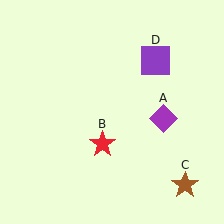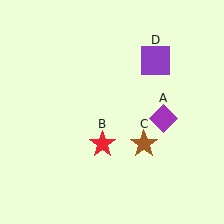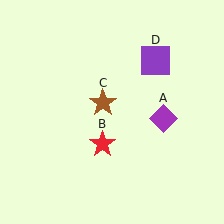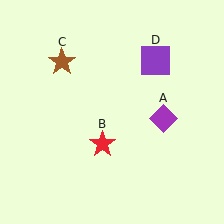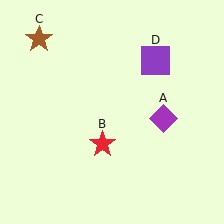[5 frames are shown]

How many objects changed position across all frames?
1 object changed position: brown star (object C).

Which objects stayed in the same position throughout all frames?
Purple diamond (object A) and red star (object B) and purple square (object D) remained stationary.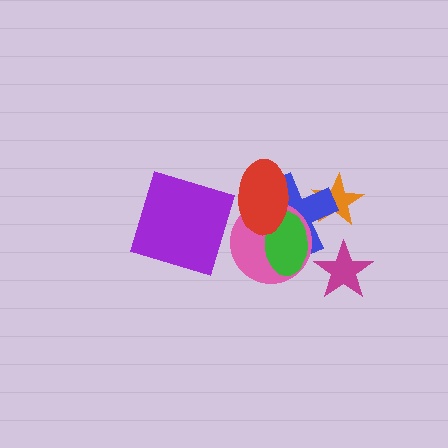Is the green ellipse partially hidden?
Yes, it is partially covered by another shape.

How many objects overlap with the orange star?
1 object overlaps with the orange star.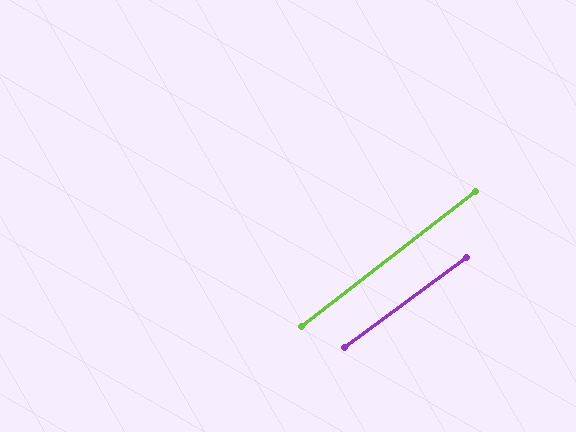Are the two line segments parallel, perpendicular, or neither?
Parallel — their directions differ by only 1.3°.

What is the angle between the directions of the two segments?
Approximately 1 degree.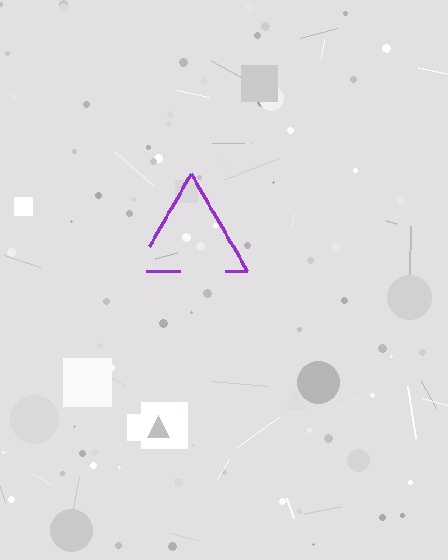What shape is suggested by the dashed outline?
The dashed outline suggests a triangle.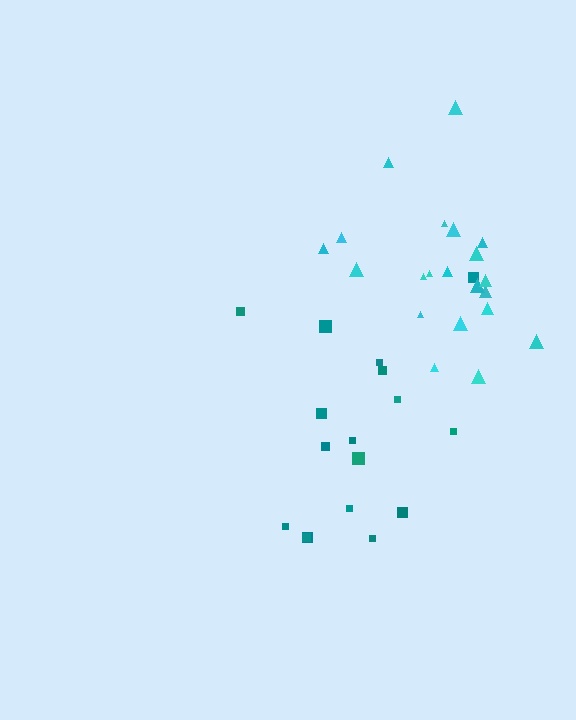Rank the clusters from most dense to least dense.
cyan, teal.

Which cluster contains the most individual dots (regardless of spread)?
Cyan (21).